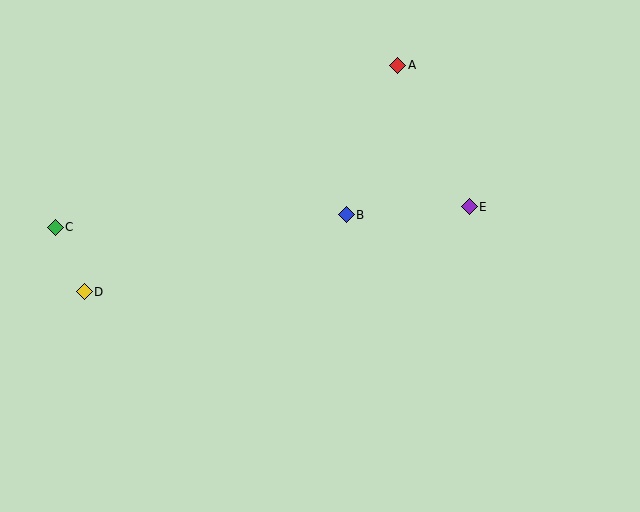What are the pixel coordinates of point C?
Point C is at (55, 227).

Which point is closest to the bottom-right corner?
Point E is closest to the bottom-right corner.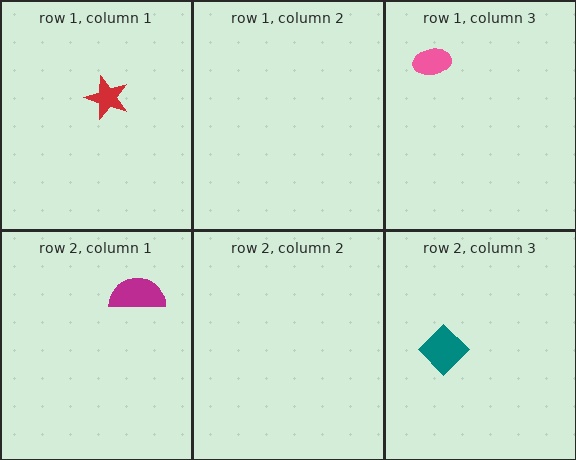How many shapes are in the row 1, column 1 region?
1.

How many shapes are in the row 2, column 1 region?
1.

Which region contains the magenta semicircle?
The row 2, column 1 region.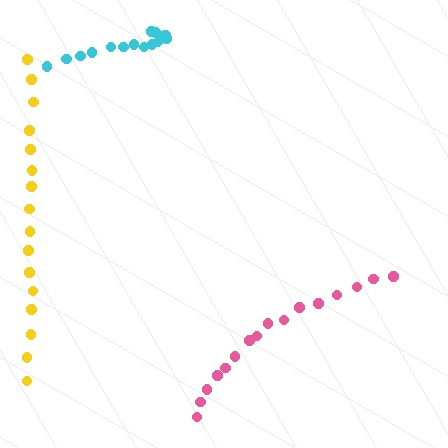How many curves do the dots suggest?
There are 3 distinct paths.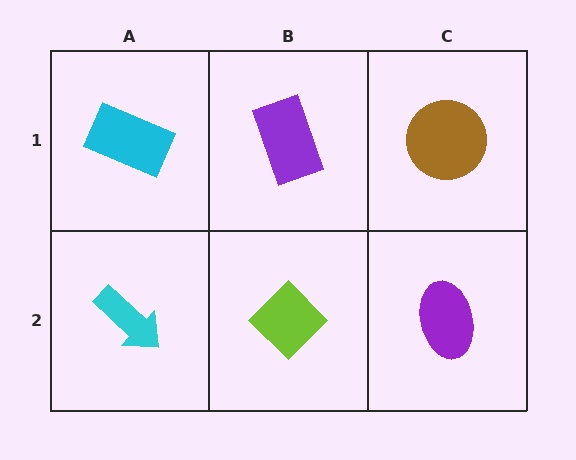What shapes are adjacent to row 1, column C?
A purple ellipse (row 2, column C), a purple rectangle (row 1, column B).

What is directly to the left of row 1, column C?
A purple rectangle.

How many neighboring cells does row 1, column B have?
3.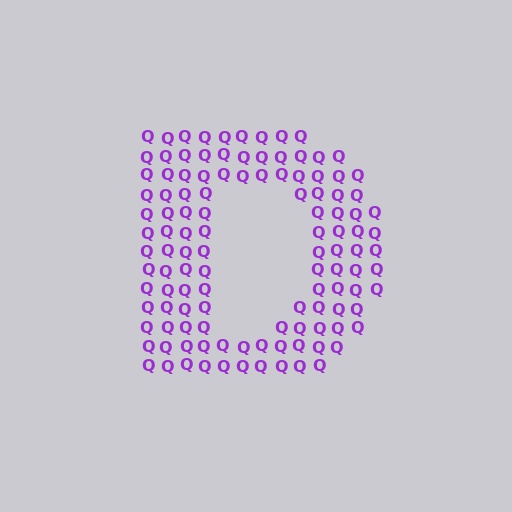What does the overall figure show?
The overall figure shows the letter D.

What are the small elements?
The small elements are letter Q's.